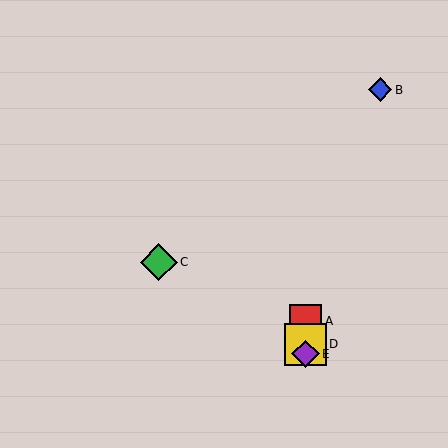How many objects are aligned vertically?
3 objects (A, D, E) are aligned vertically.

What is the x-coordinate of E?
Object E is at x≈305.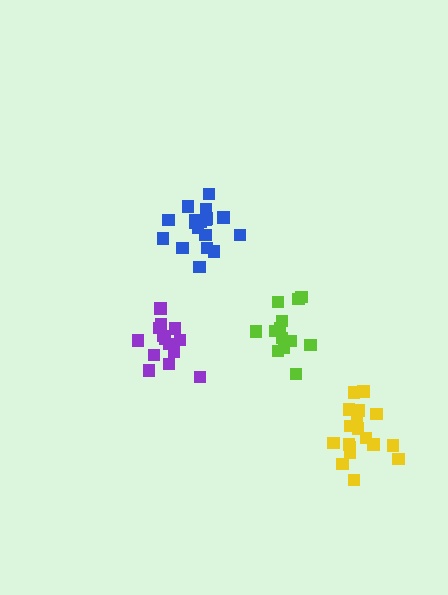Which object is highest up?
The blue cluster is topmost.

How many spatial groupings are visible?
There are 4 spatial groupings.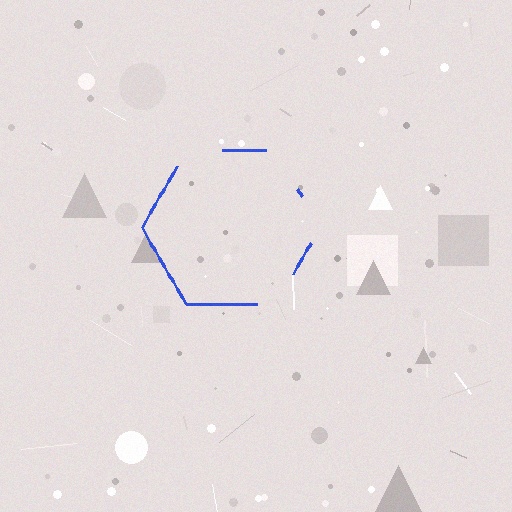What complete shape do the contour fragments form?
The contour fragments form a hexagon.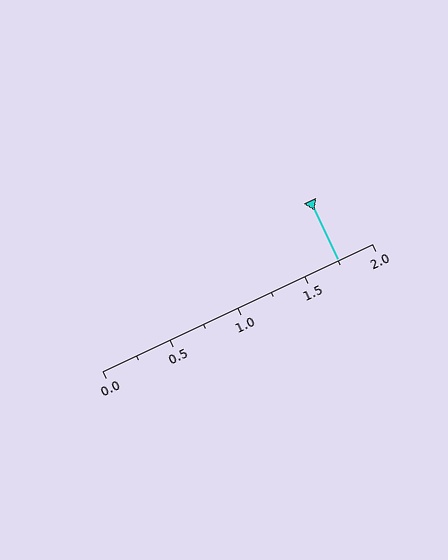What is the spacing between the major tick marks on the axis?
The major ticks are spaced 0.5 apart.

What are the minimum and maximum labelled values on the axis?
The axis runs from 0.0 to 2.0.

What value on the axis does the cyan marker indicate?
The marker indicates approximately 1.75.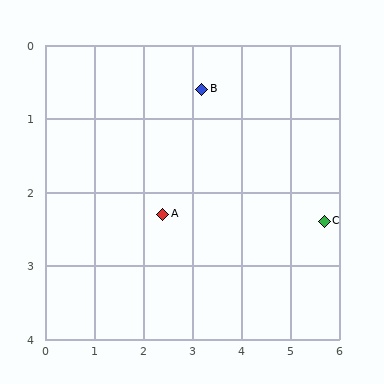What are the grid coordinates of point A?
Point A is at approximately (2.4, 2.3).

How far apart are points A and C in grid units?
Points A and C are about 3.3 grid units apart.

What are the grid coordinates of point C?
Point C is at approximately (5.7, 2.4).